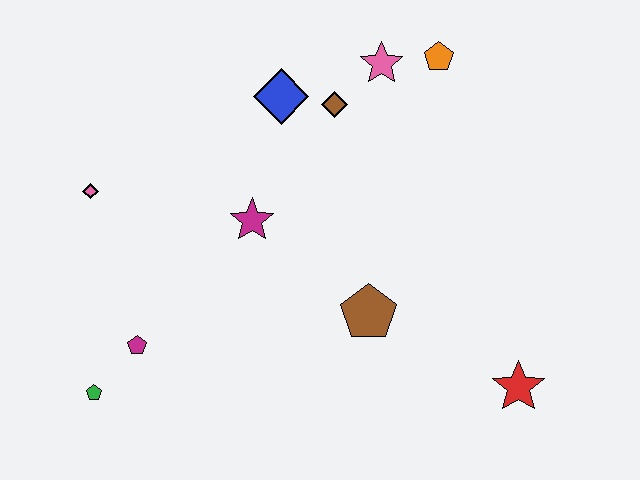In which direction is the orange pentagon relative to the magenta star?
The orange pentagon is to the right of the magenta star.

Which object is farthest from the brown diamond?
The green pentagon is farthest from the brown diamond.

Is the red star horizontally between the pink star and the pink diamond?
No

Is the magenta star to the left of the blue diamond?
Yes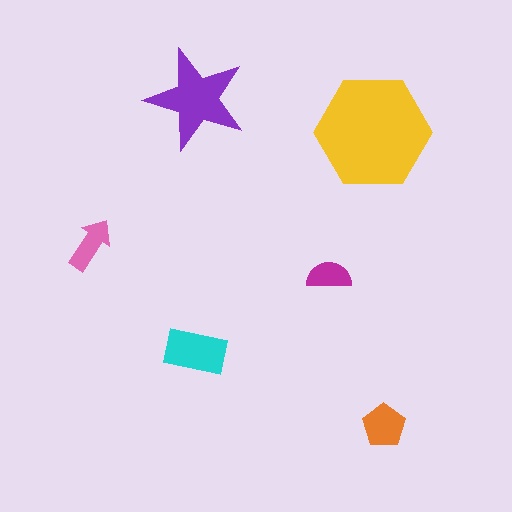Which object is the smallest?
The magenta semicircle.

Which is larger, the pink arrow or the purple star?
The purple star.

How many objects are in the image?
There are 6 objects in the image.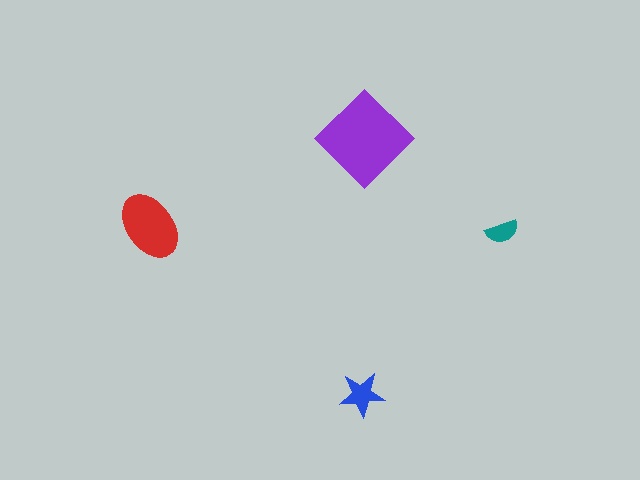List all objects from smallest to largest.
The teal semicircle, the blue star, the red ellipse, the purple diamond.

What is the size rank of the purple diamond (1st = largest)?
1st.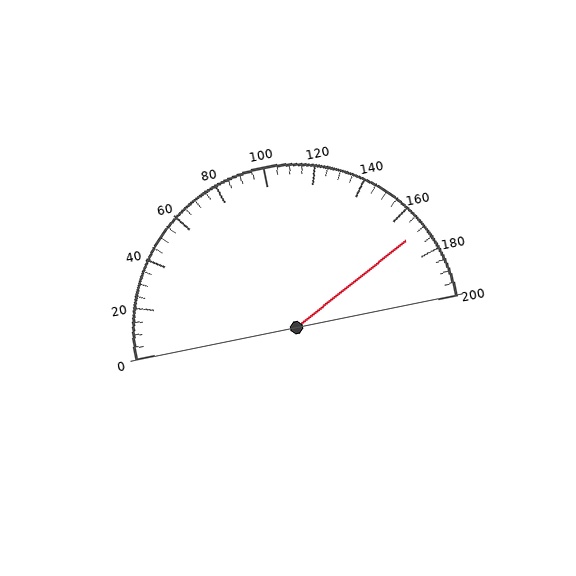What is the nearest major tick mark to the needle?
The nearest major tick mark is 160.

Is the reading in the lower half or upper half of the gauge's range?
The reading is in the upper half of the range (0 to 200).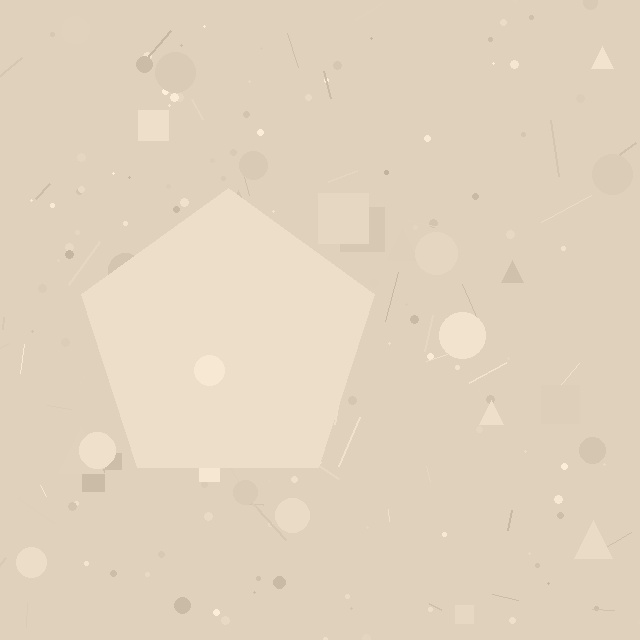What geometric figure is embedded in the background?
A pentagon is embedded in the background.